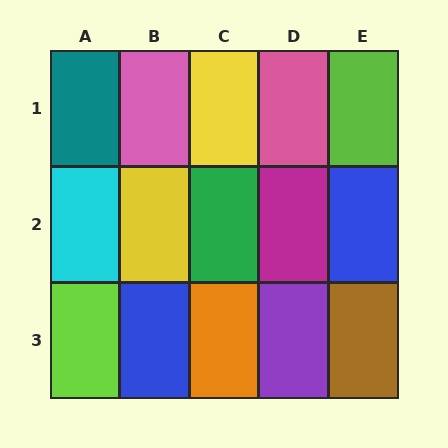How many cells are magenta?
1 cell is magenta.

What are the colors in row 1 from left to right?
Teal, pink, yellow, pink, lime.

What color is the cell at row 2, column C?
Green.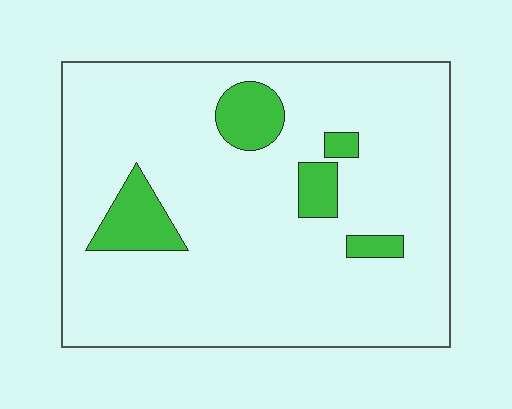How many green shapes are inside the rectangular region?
5.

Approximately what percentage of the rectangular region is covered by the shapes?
Approximately 10%.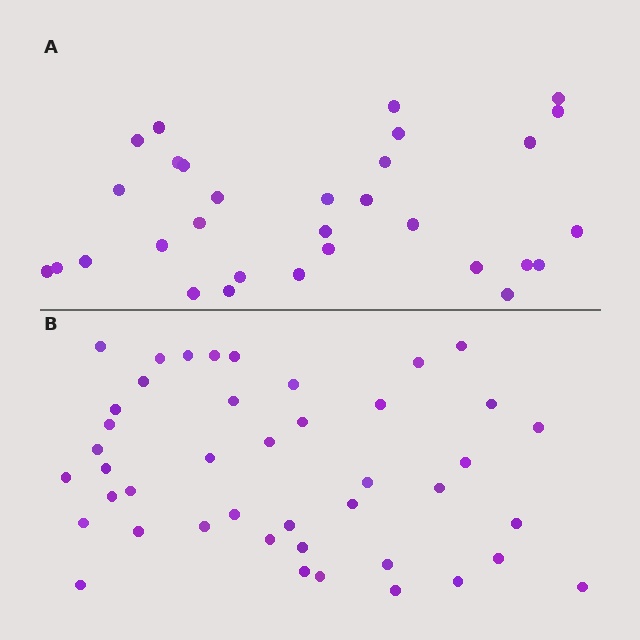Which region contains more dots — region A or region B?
Region B (the bottom region) has more dots.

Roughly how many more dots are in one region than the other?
Region B has roughly 12 or so more dots than region A.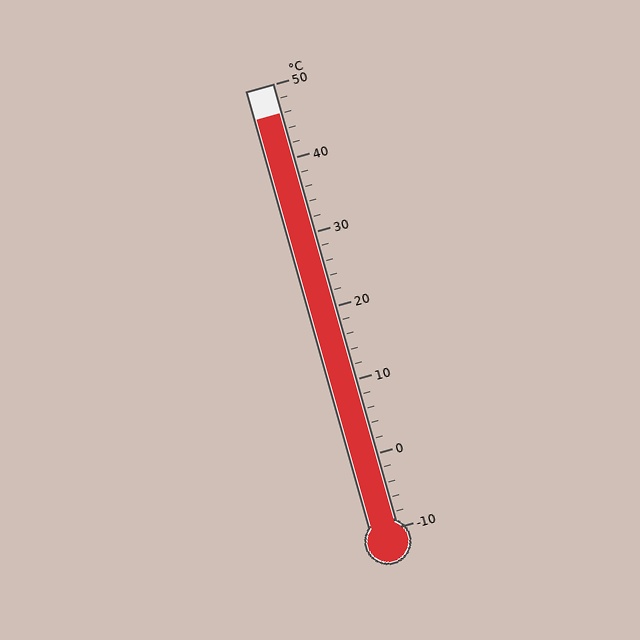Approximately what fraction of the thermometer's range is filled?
The thermometer is filled to approximately 95% of its range.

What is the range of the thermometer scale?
The thermometer scale ranges from -10°C to 50°C.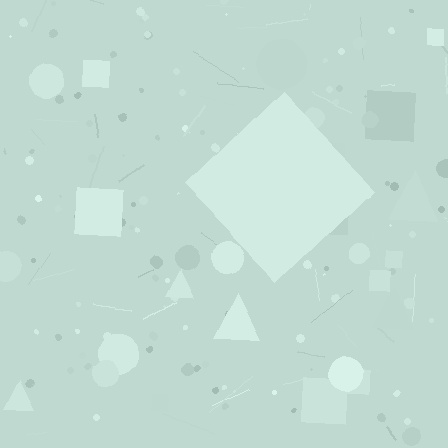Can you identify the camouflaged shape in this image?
The camouflaged shape is a diamond.